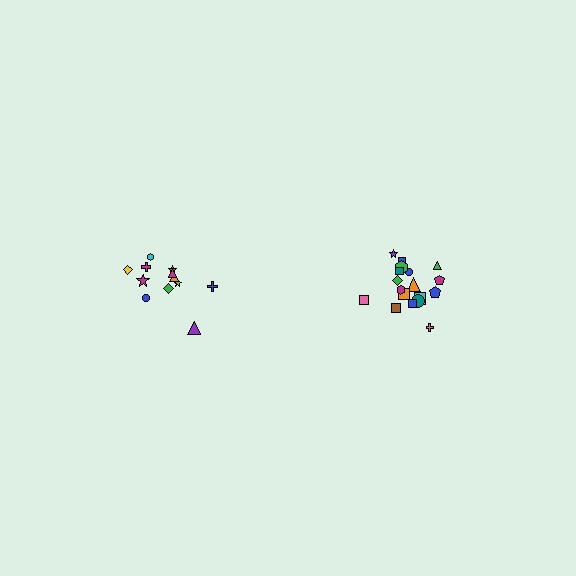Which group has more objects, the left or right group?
The right group.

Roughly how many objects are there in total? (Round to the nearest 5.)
Roughly 30 objects in total.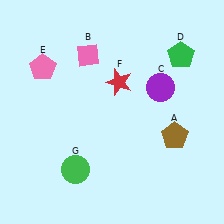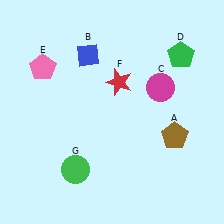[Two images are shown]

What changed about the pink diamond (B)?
In Image 1, B is pink. In Image 2, it changed to blue.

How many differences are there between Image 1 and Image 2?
There are 2 differences between the two images.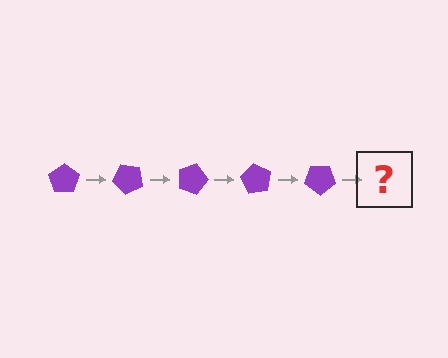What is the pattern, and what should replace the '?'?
The pattern is that the pentagon rotates 45 degrees each step. The '?' should be a purple pentagon rotated 225 degrees.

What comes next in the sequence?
The next element should be a purple pentagon rotated 225 degrees.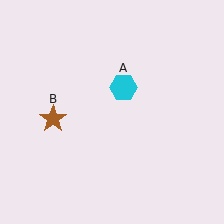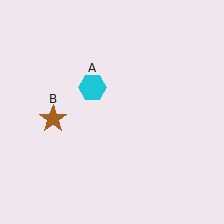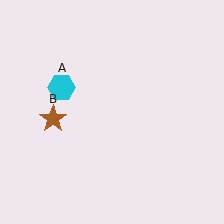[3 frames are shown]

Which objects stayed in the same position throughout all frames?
Brown star (object B) remained stationary.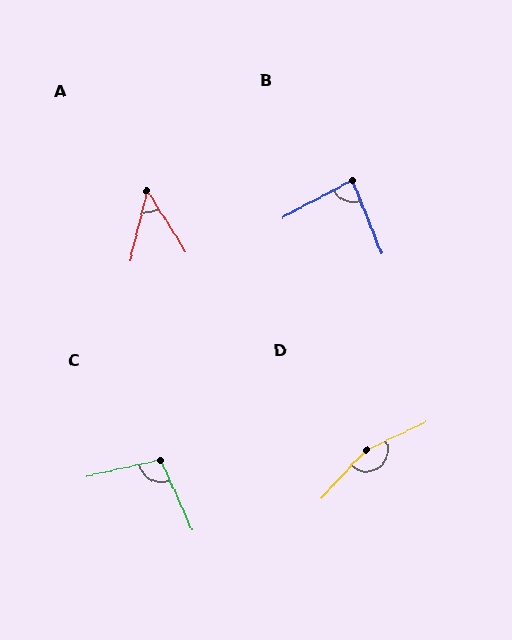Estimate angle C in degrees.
Approximately 101 degrees.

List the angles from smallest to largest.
A (46°), B (84°), C (101°), D (158°).